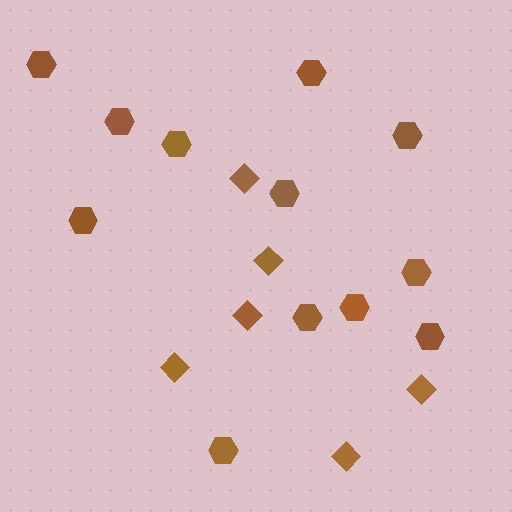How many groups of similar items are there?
There are 2 groups: one group of diamonds (6) and one group of hexagons (12).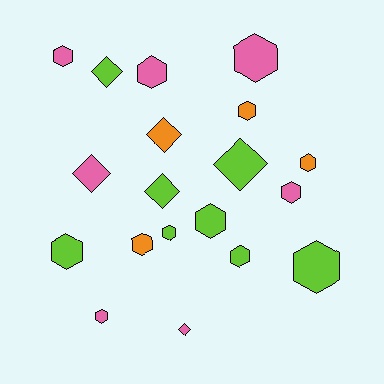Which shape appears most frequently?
Hexagon, with 13 objects.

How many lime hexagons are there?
There are 5 lime hexagons.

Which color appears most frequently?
Lime, with 8 objects.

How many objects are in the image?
There are 19 objects.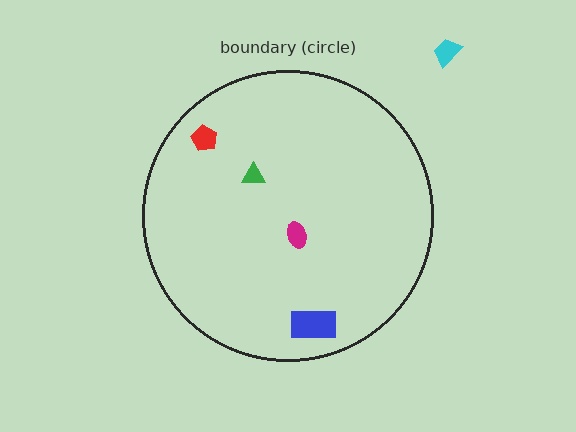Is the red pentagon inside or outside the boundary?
Inside.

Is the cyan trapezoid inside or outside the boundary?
Outside.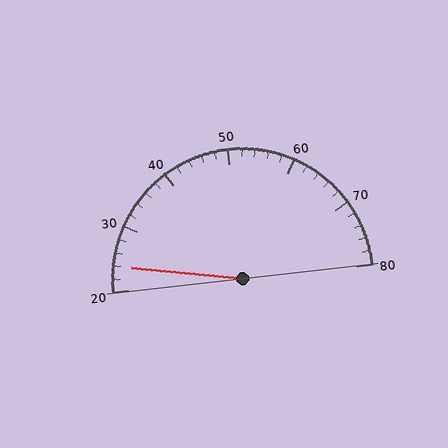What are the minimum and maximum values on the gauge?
The gauge ranges from 20 to 80.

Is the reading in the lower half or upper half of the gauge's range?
The reading is in the lower half of the range (20 to 80).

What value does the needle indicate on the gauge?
The needle indicates approximately 24.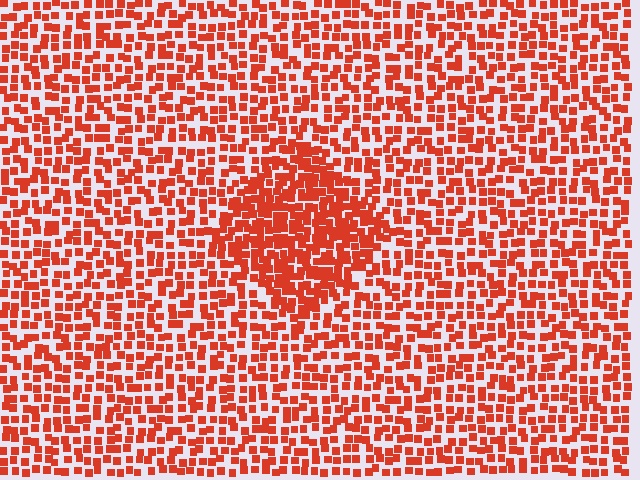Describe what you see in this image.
The image contains small red elements arranged at two different densities. A diamond-shaped region is visible where the elements are more densely packed than the surrounding area.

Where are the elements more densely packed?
The elements are more densely packed inside the diamond boundary.